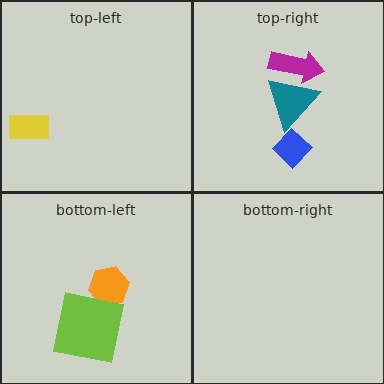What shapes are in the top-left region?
The yellow rectangle.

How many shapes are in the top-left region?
1.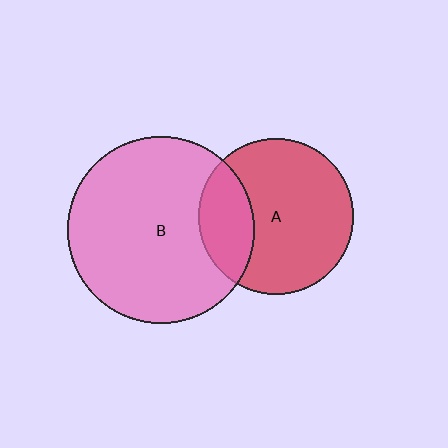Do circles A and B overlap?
Yes.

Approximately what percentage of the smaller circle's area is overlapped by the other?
Approximately 25%.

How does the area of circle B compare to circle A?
Approximately 1.4 times.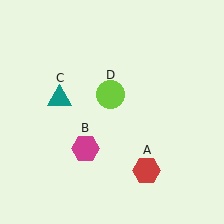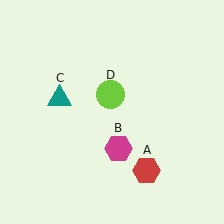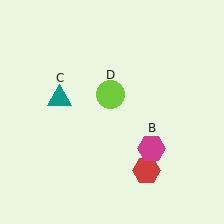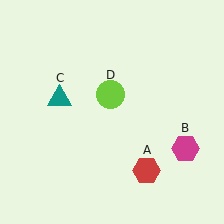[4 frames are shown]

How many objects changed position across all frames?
1 object changed position: magenta hexagon (object B).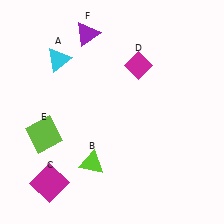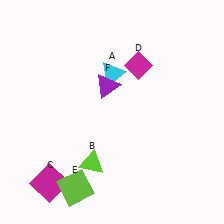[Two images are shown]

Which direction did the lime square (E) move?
The lime square (E) moved down.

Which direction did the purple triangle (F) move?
The purple triangle (F) moved down.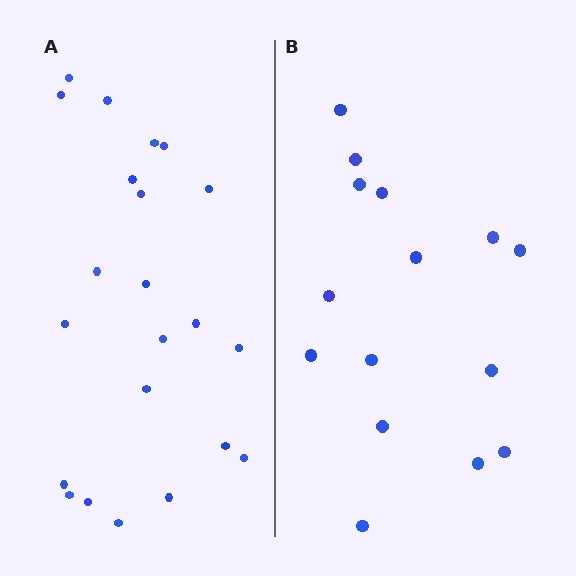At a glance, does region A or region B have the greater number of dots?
Region A (the left region) has more dots.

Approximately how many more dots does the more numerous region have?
Region A has roughly 8 or so more dots than region B.